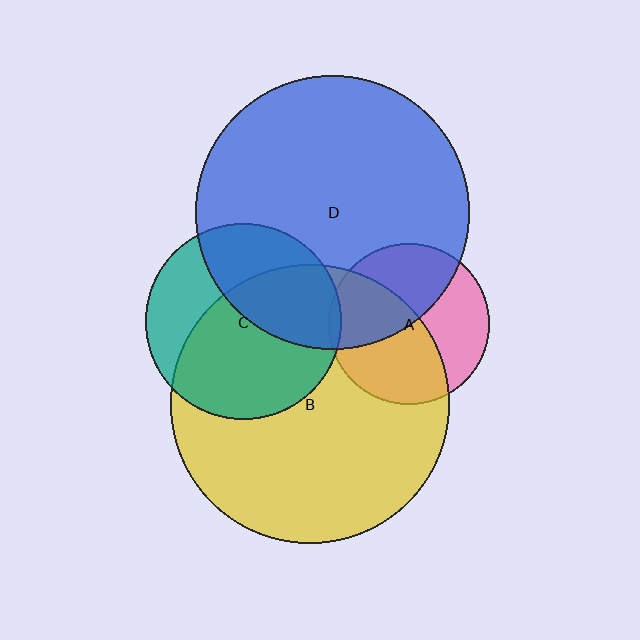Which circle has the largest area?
Circle B (yellow).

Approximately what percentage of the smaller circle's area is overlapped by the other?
Approximately 40%.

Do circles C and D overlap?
Yes.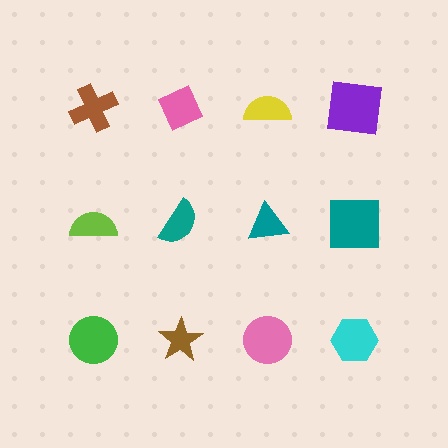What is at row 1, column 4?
A purple square.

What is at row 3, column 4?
A cyan hexagon.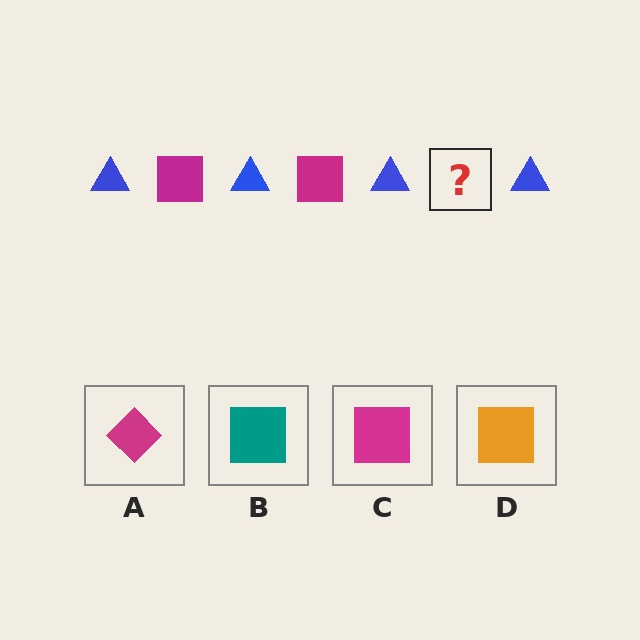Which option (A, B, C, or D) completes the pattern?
C.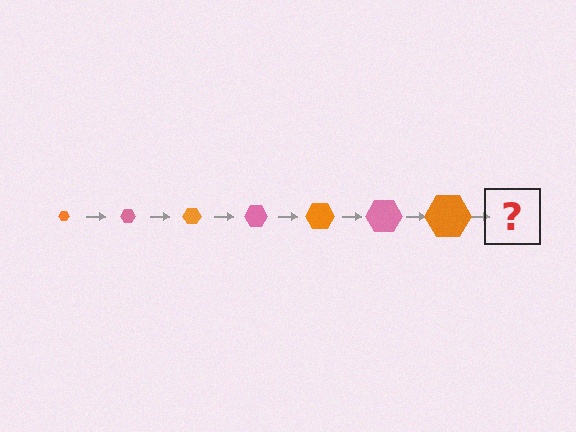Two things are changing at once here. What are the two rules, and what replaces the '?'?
The two rules are that the hexagon grows larger each step and the color cycles through orange and pink. The '?' should be a pink hexagon, larger than the previous one.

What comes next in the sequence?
The next element should be a pink hexagon, larger than the previous one.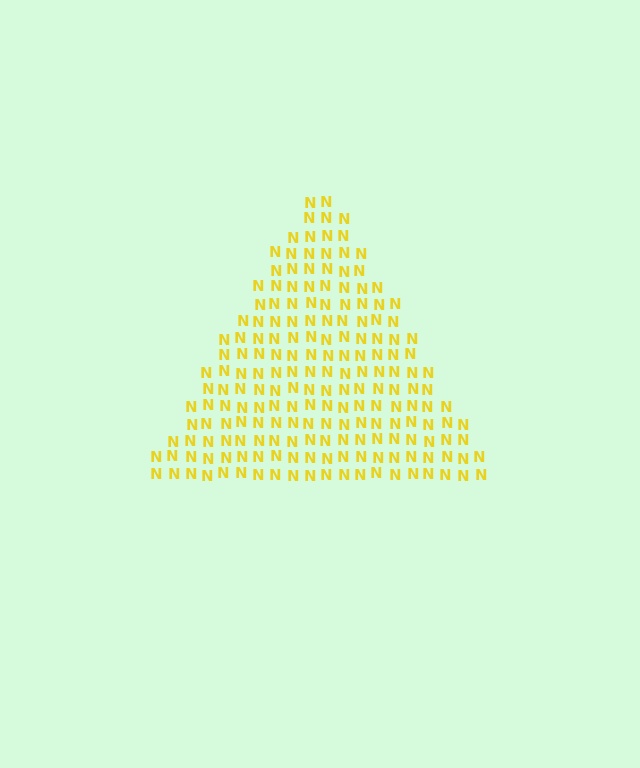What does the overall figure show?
The overall figure shows a triangle.